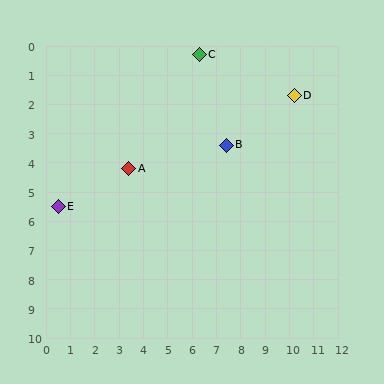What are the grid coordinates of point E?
Point E is at approximately (0.5, 5.5).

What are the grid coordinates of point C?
Point C is at approximately (6.3, 0.3).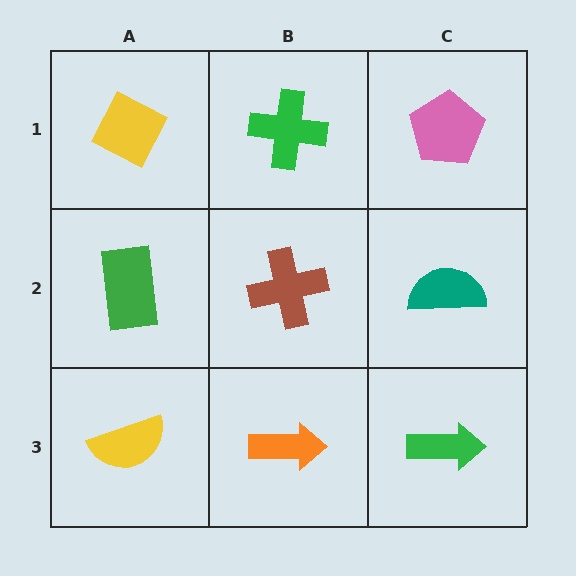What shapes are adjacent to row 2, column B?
A green cross (row 1, column B), an orange arrow (row 3, column B), a green rectangle (row 2, column A), a teal semicircle (row 2, column C).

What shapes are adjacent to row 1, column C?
A teal semicircle (row 2, column C), a green cross (row 1, column B).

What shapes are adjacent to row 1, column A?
A green rectangle (row 2, column A), a green cross (row 1, column B).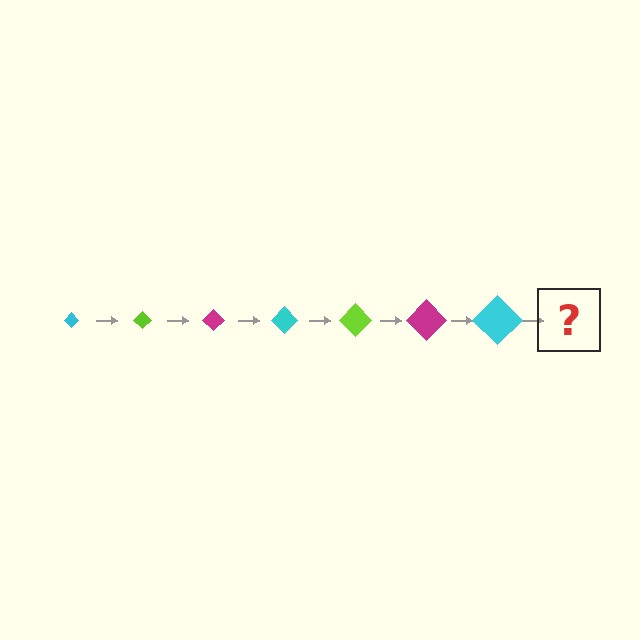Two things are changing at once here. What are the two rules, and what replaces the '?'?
The two rules are that the diamond grows larger each step and the color cycles through cyan, lime, and magenta. The '?' should be a lime diamond, larger than the previous one.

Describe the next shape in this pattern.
It should be a lime diamond, larger than the previous one.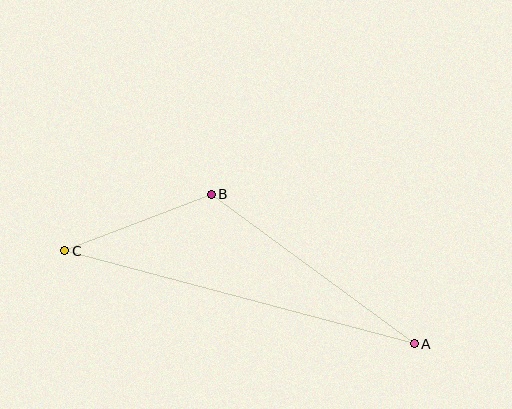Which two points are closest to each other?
Points B and C are closest to each other.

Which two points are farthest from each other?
Points A and C are farthest from each other.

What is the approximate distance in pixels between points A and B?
The distance between A and B is approximately 252 pixels.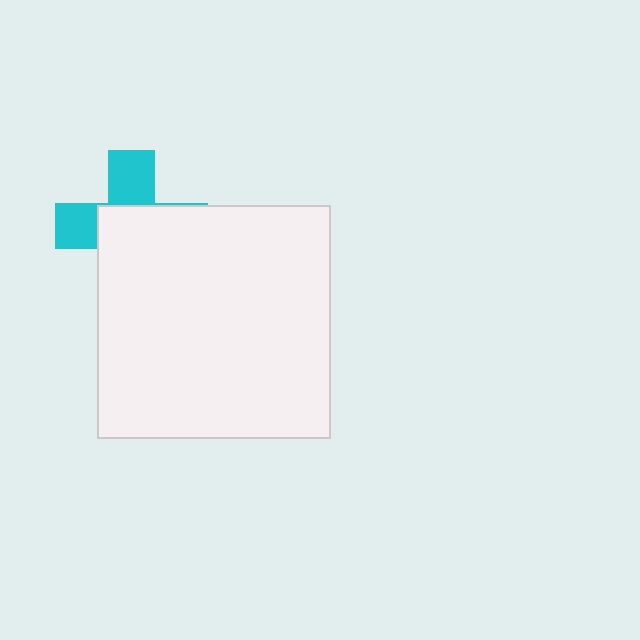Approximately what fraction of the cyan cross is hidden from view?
Roughly 61% of the cyan cross is hidden behind the white square.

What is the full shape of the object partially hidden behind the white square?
The partially hidden object is a cyan cross.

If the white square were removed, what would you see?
You would see the complete cyan cross.